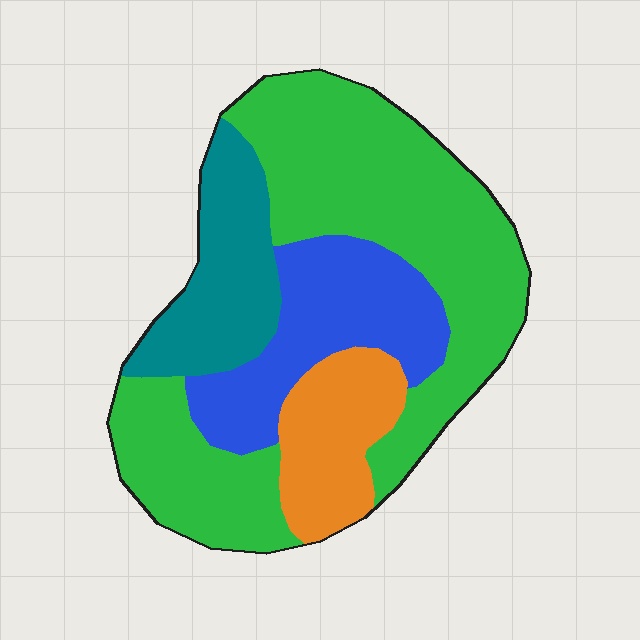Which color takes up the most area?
Green, at roughly 50%.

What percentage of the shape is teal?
Teal covers about 15% of the shape.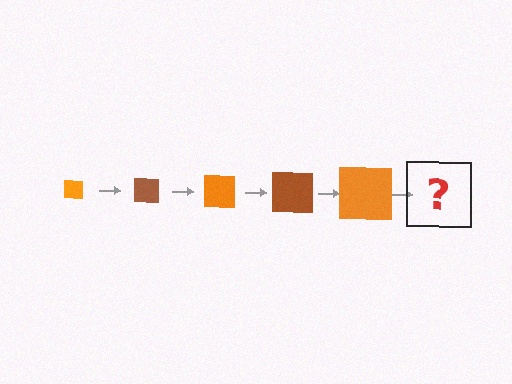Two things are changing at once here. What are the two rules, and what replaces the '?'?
The two rules are that the square grows larger each step and the color cycles through orange and brown. The '?' should be a brown square, larger than the previous one.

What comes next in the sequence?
The next element should be a brown square, larger than the previous one.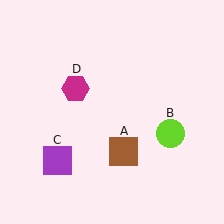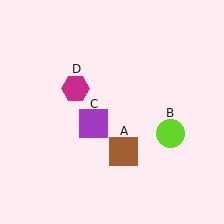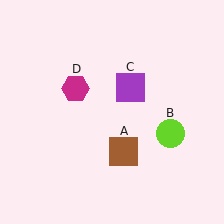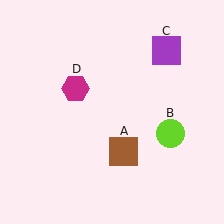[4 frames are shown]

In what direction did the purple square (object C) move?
The purple square (object C) moved up and to the right.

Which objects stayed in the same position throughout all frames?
Brown square (object A) and lime circle (object B) and magenta hexagon (object D) remained stationary.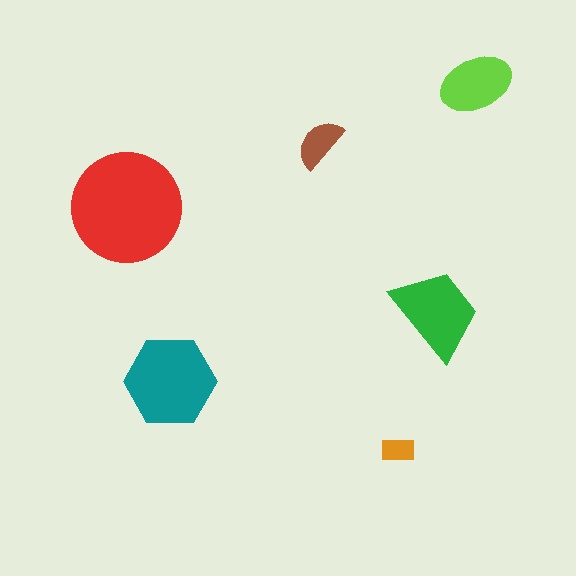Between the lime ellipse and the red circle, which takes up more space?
The red circle.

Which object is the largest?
The red circle.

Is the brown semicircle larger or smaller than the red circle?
Smaller.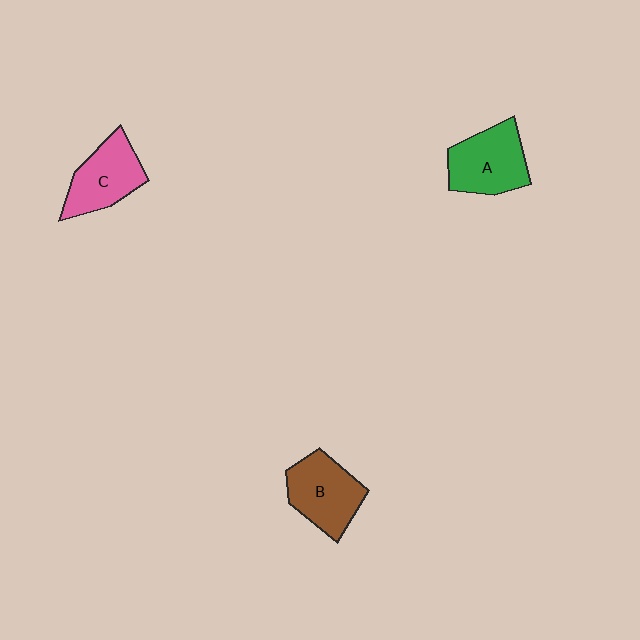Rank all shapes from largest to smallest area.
From largest to smallest: A (green), B (brown), C (pink).